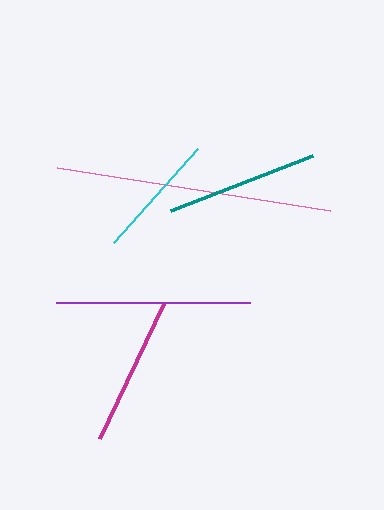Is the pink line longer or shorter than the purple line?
The pink line is longer than the purple line.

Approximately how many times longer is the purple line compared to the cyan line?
The purple line is approximately 1.5 times the length of the cyan line.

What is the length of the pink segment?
The pink segment is approximately 277 pixels long.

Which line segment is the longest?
The pink line is the longest at approximately 277 pixels.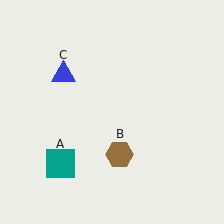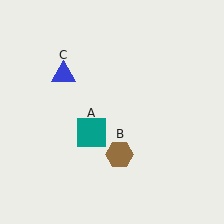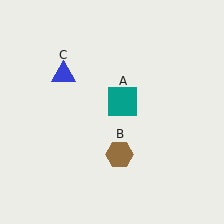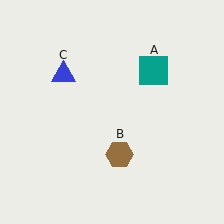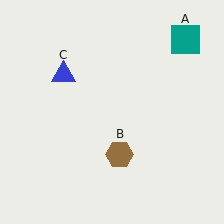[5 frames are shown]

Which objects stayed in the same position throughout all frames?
Brown hexagon (object B) and blue triangle (object C) remained stationary.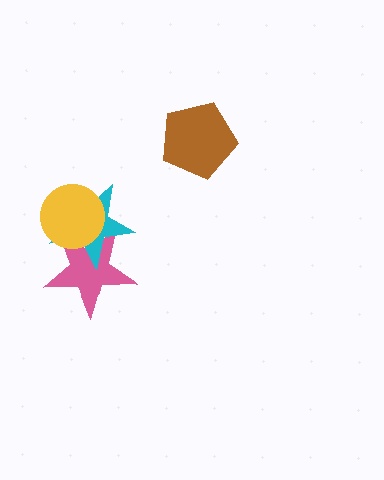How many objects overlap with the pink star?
2 objects overlap with the pink star.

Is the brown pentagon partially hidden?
No, no other shape covers it.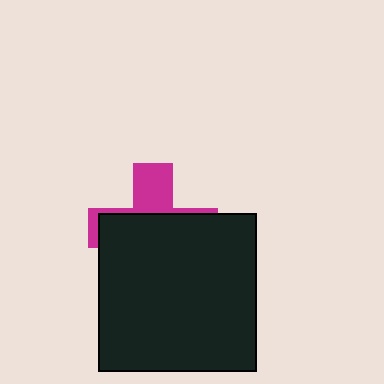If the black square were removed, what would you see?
You would see the complete magenta cross.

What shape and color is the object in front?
The object in front is a black square.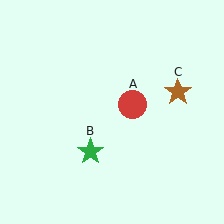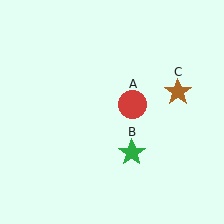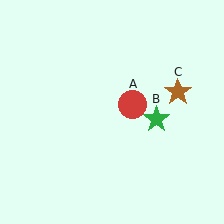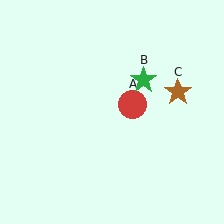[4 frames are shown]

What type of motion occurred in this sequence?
The green star (object B) rotated counterclockwise around the center of the scene.